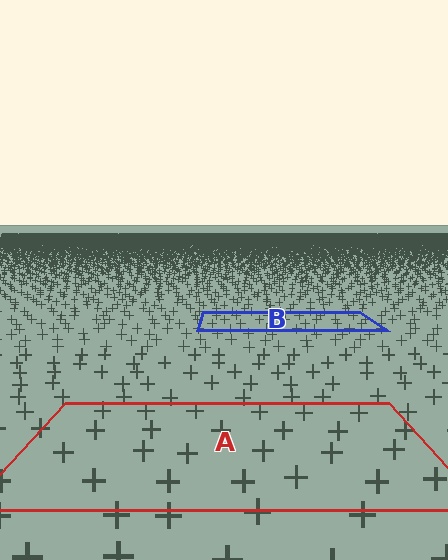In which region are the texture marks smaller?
The texture marks are smaller in region B, because it is farther away.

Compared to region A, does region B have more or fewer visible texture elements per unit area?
Region B has more texture elements per unit area — they are packed more densely because it is farther away.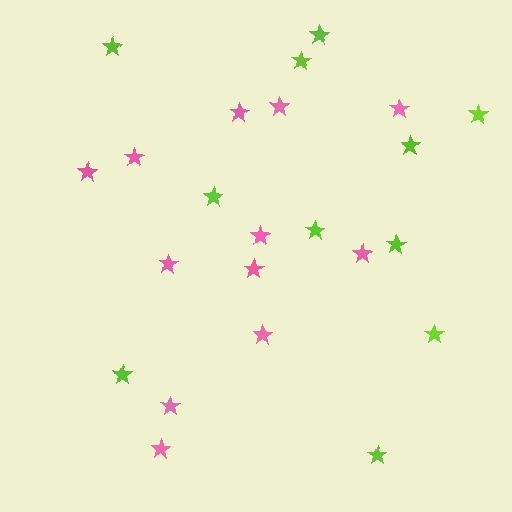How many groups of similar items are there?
There are 2 groups: one group of pink stars (12) and one group of lime stars (11).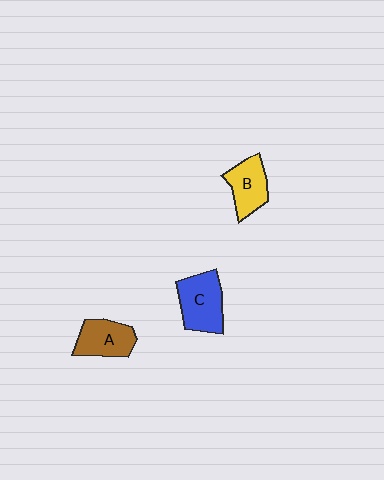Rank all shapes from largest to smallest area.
From largest to smallest: C (blue), A (brown), B (yellow).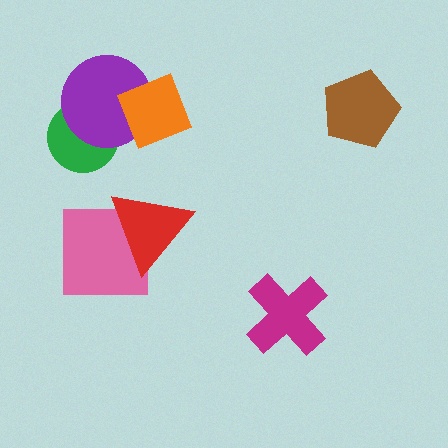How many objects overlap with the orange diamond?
1 object overlaps with the orange diamond.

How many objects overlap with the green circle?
1 object overlaps with the green circle.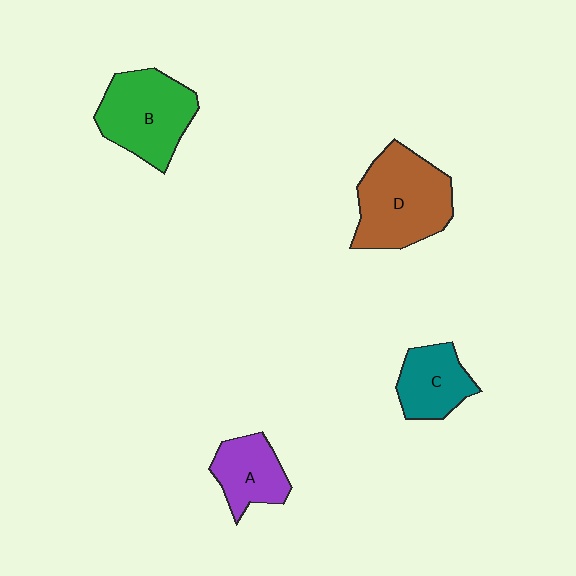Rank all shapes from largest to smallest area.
From largest to smallest: D (brown), B (green), C (teal), A (purple).